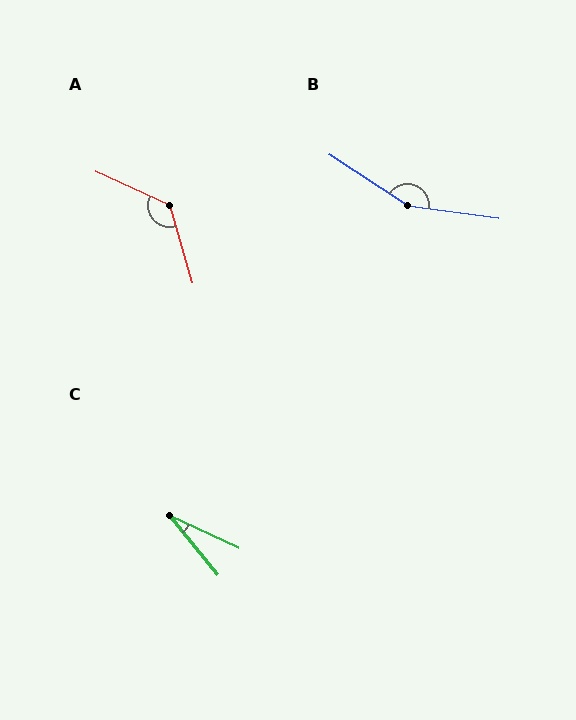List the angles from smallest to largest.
C (26°), A (130°), B (155°).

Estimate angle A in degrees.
Approximately 130 degrees.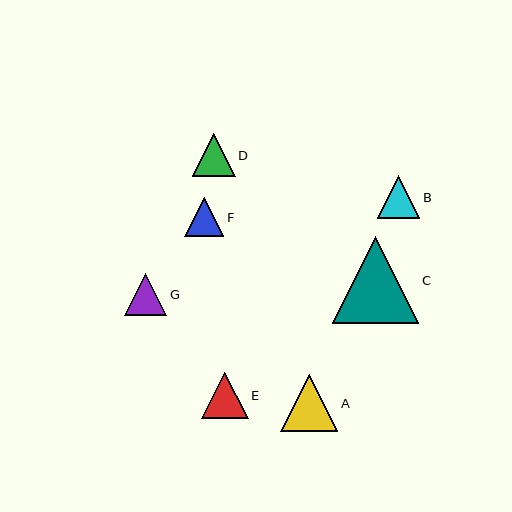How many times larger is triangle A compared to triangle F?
Triangle A is approximately 1.5 times the size of triangle F.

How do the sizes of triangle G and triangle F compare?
Triangle G and triangle F are approximately the same size.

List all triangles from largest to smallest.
From largest to smallest: C, A, E, D, B, G, F.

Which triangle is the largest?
Triangle C is the largest with a size of approximately 86 pixels.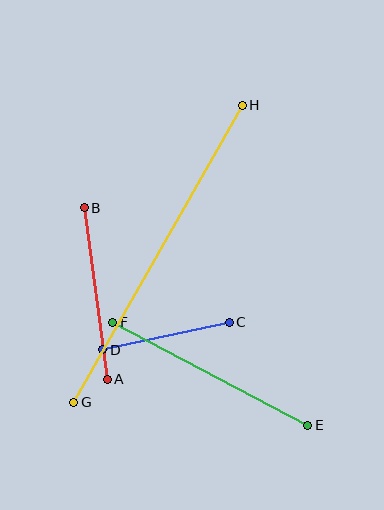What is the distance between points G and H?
The distance is approximately 341 pixels.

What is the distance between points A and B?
The distance is approximately 173 pixels.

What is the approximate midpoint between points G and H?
The midpoint is at approximately (158, 254) pixels.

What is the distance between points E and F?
The distance is approximately 221 pixels.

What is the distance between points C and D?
The distance is approximately 130 pixels.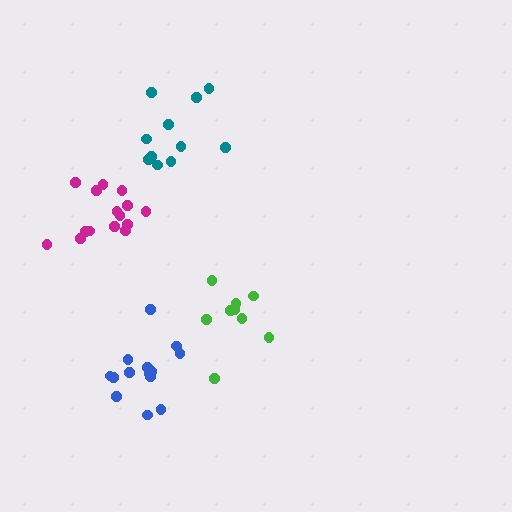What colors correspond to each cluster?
The clusters are colored: blue, magenta, green, teal.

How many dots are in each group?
Group 1: 14 dots, Group 2: 15 dots, Group 3: 9 dots, Group 4: 11 dots (49 total).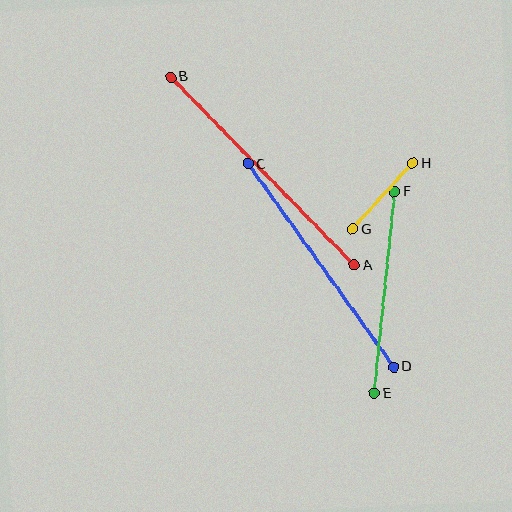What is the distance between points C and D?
The distance is approximately 250 pixels.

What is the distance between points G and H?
The distance is approximately 89 pixels.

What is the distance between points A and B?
The distance is approximately 262 pixels.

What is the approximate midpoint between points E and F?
The midpoint is at approximately (385, 292) pixels.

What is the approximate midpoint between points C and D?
The midpoint is at approximately (321, 266) pixels.